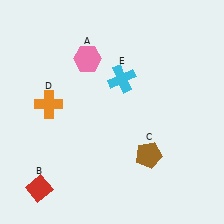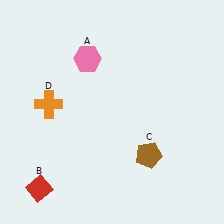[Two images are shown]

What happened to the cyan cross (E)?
The cyan cross (E) was removed in Image 2. It was in the top-right area of Image 1.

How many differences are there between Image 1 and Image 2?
There is 1 difference between the two images.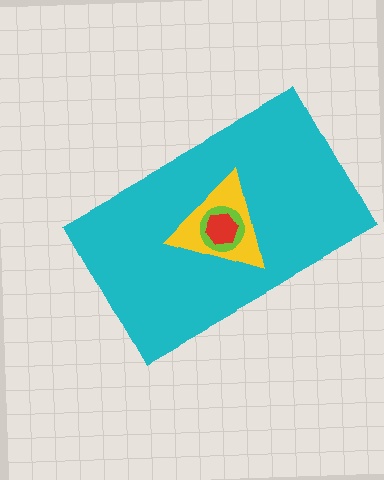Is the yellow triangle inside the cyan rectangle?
Yes.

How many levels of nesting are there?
4.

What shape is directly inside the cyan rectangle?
The yellow triangle.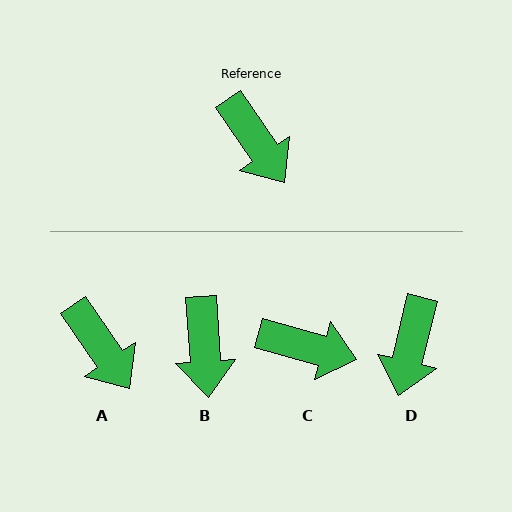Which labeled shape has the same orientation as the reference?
A.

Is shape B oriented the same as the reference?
No, it is off by about 30 degrees.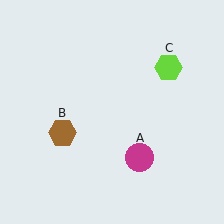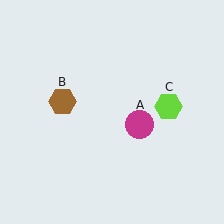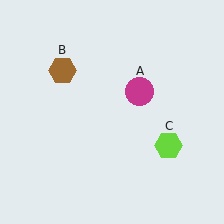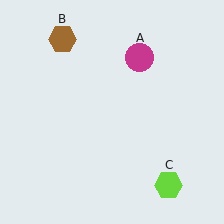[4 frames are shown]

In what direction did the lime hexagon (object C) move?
The lime hexagon (object C) moved down.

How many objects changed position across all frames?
3 objects changed position: magenta circle (object A), brown hexagon (object B), lime hexagon (object C).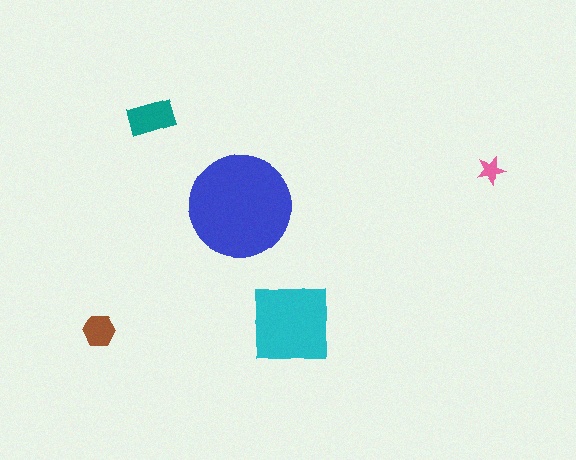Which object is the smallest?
The pink star.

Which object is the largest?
The blue circle.